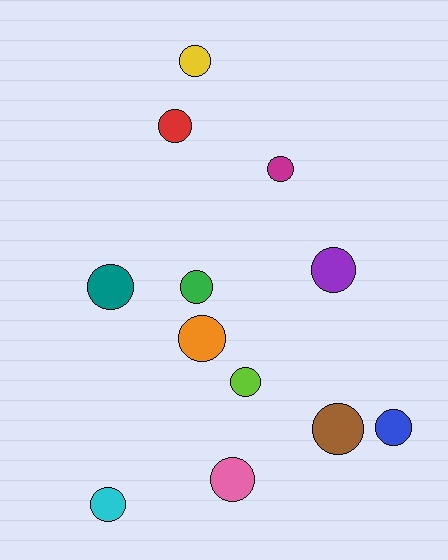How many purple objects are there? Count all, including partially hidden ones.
There is 1 purple object.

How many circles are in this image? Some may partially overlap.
There are 12 circles.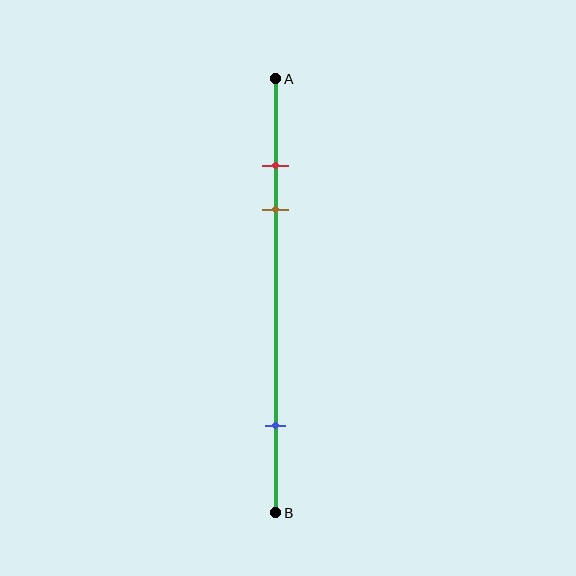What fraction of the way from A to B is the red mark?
The red mark is approximately 20% (0.2) of the way from A to B.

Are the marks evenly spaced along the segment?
No, the marks are not evenly spaced.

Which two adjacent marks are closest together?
The red and brown marks are the closest adjacent pair.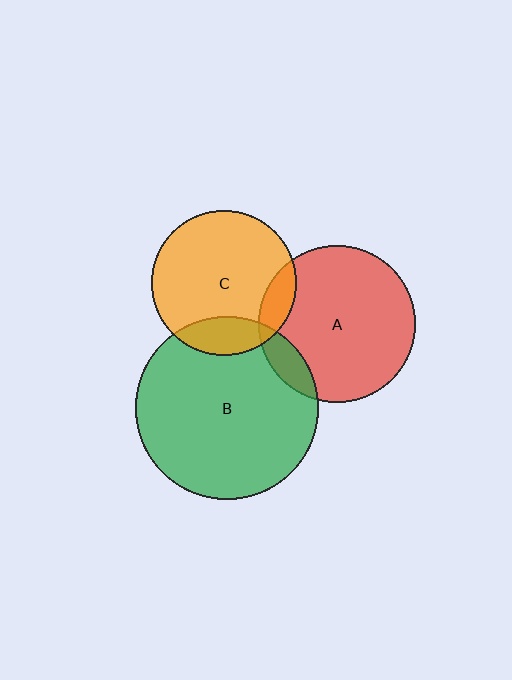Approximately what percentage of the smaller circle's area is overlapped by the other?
Approximately 15%.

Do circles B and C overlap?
Yes.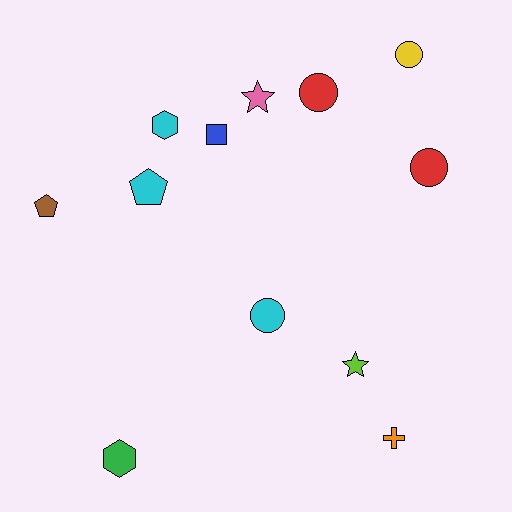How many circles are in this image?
There are 4 circles.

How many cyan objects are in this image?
There are 3 cyan objects.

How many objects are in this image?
There are 12 objects.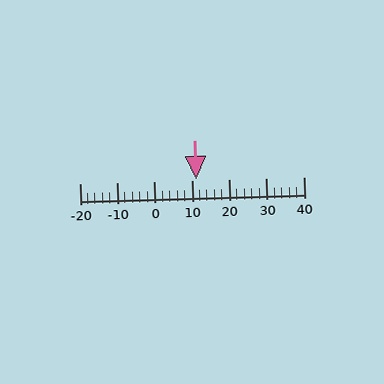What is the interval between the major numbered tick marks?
The major tick marks are spaced 10 units apart.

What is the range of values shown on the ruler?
The ruler shows values from -20 to 40.